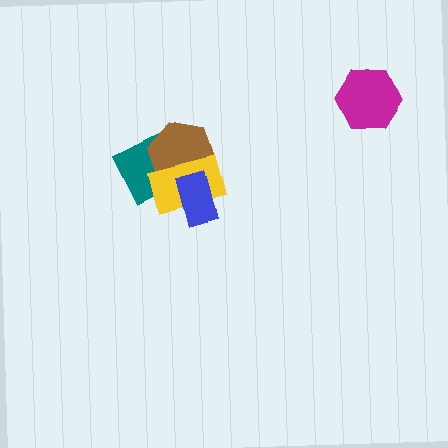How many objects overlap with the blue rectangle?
3 objects overlap with the blue rectangle.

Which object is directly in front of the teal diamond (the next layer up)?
The brown hexagon is directly in front of the teal diamond.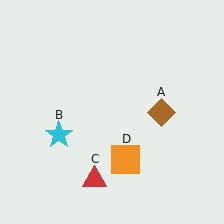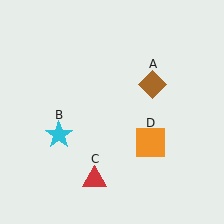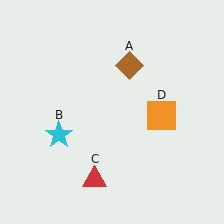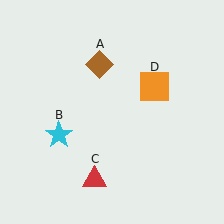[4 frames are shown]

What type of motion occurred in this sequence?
The brown diamond (object A), orange square (object D) rotated counterclockwise around the center of the scene.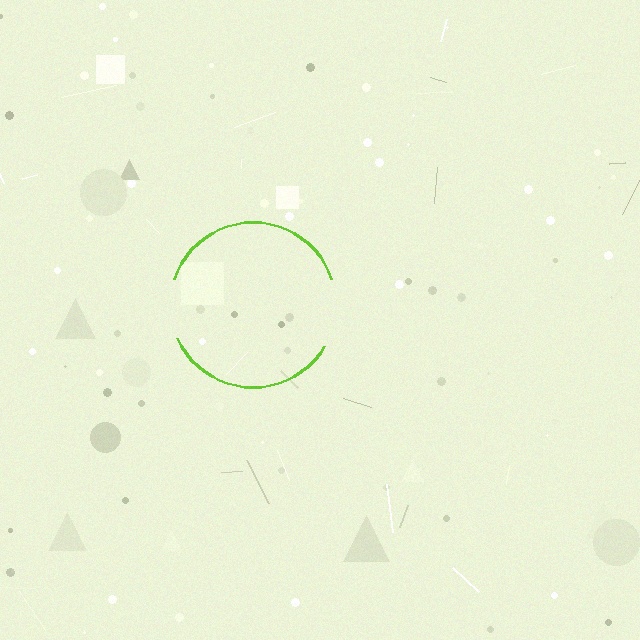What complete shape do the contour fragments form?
The contour fragments form a circle.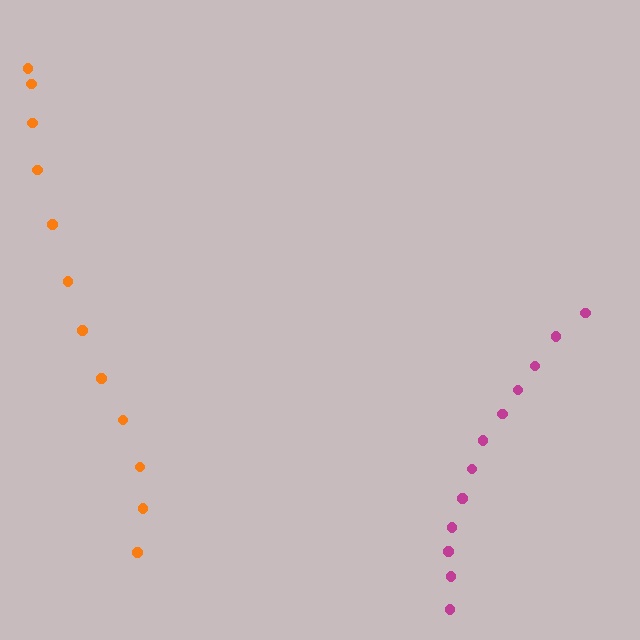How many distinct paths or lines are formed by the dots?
There are 2 distinct paths.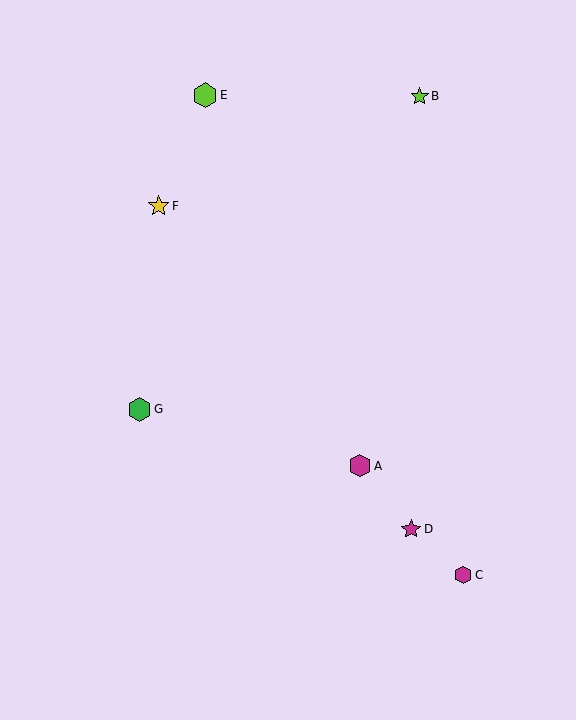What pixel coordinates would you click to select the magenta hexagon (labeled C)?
Click at (463, 575) to select the magenta hexagon C.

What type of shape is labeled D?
Shape D is a magenta star.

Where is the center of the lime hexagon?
The center of the lime hexagon is at (205, 95).